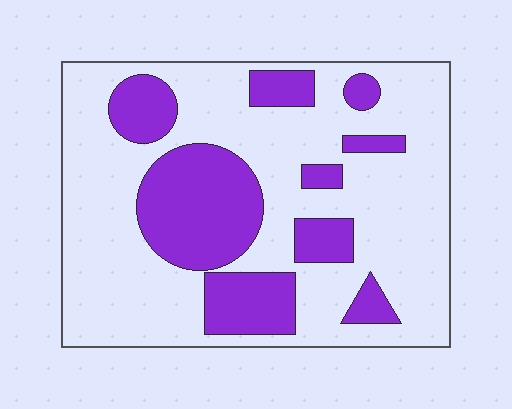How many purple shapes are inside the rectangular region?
9.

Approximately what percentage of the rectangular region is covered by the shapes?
Approximately 30%.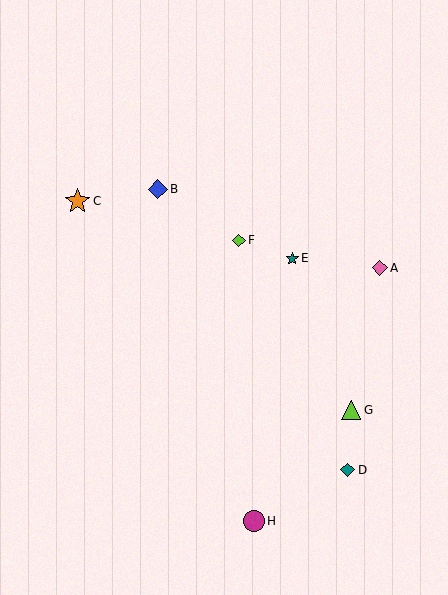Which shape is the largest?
The orange star (labeled C) is the largest.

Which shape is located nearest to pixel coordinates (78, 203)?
The orange star (labeled C) at (77, 201) is nearest to that location.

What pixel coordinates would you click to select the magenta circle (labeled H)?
Click at (254, 521) to select the magenta circle H.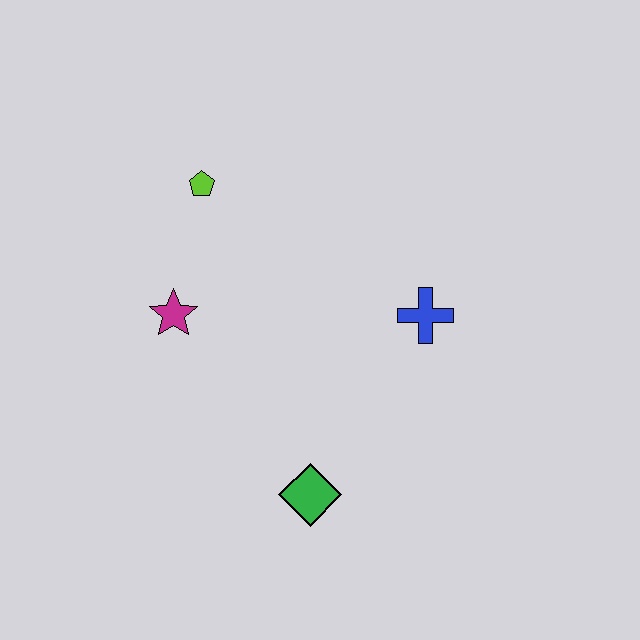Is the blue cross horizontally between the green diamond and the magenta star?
No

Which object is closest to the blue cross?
The green diamond is closest to the blue cross.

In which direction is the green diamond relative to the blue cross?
The green diamond is below the blue cross.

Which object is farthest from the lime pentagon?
The green diamond is farthest from the lime pentagon.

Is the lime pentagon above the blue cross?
Yes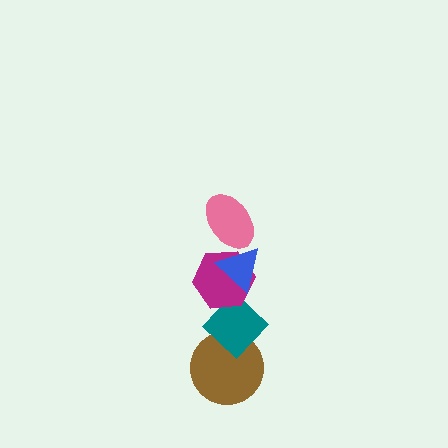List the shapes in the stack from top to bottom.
From top to bottom: the pink ellipse, the blue triangle, the magenta hexagon, the teal diamond, the brown circle.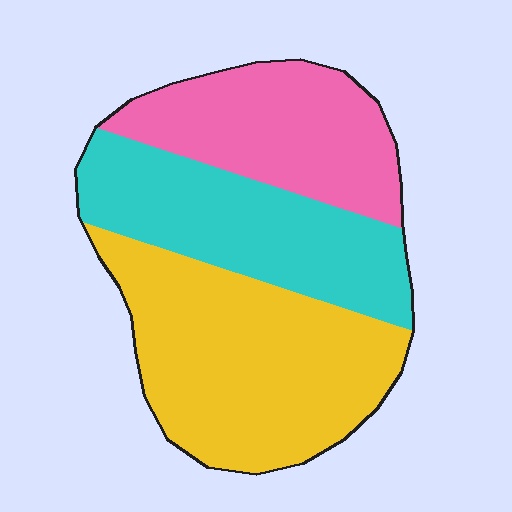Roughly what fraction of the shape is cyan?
Cyan covers roughly 30% of the shape.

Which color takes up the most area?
Yellow, at roughly 40%.